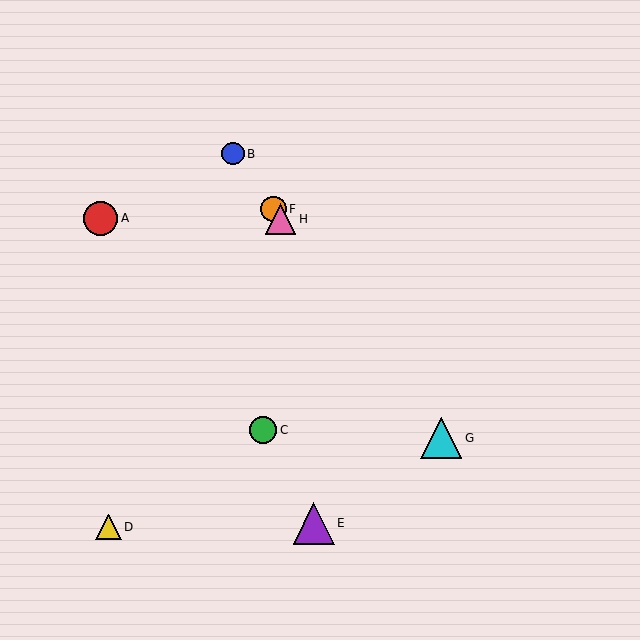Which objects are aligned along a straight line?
Objects B, F, G, H are aligned along a straight line.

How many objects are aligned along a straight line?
4 objects (B, F, G, H) are aligned along a straight line.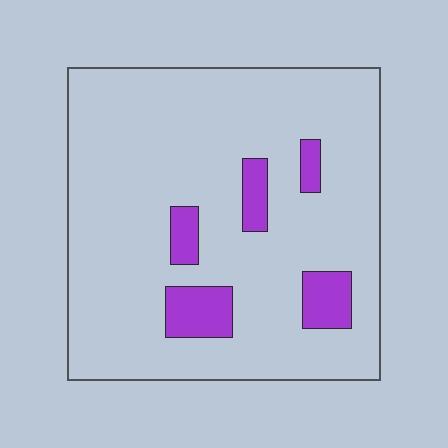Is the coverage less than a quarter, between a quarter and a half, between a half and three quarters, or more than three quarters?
Less than a quarter.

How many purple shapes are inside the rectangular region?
5.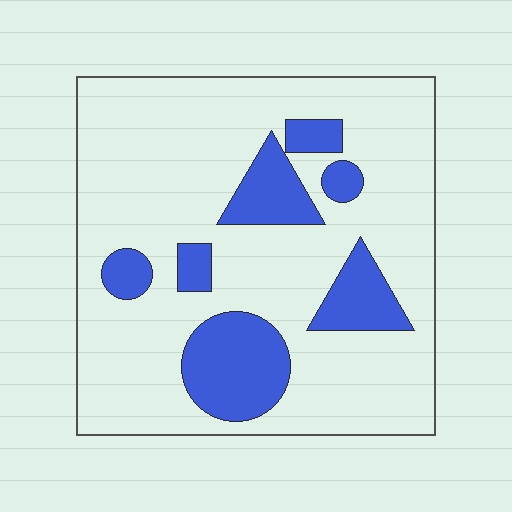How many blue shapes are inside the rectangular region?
7.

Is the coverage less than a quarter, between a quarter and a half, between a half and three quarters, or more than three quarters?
Less than a quarter.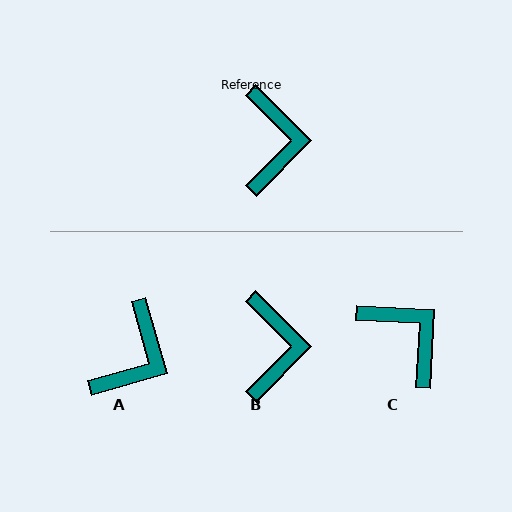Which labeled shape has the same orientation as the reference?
B.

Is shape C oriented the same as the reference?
No, it is off by about 41 degrees.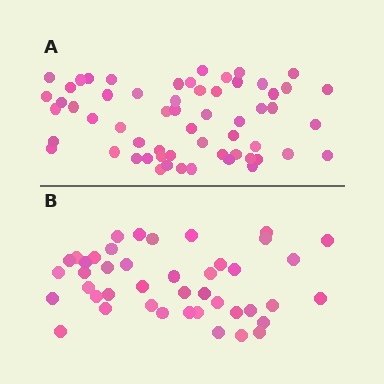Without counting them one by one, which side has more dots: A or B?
Region A (the top region) has more dots.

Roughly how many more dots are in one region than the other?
Region A has approximately 15 more dots than region B.